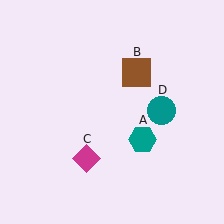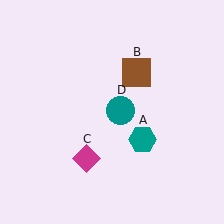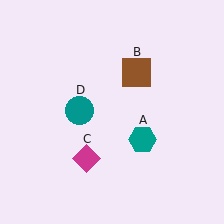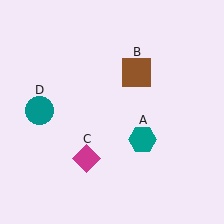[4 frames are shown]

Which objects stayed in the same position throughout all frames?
Teal hexagon (object A) and brown square (object B) and magenta diamond (object C) remained stationary.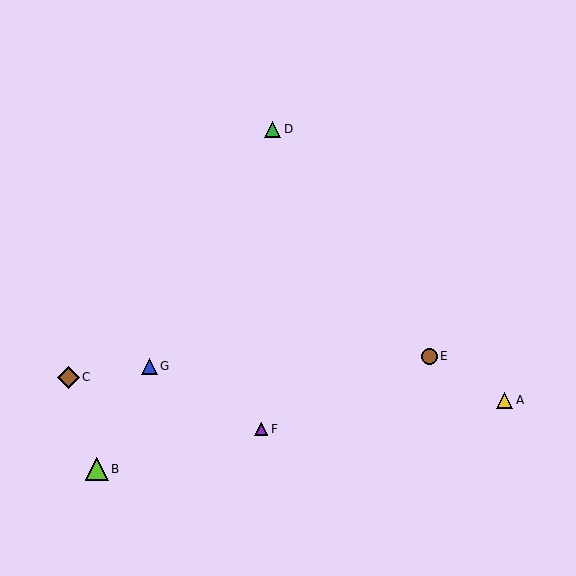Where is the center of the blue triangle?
The center of the blue triangle is at (150, 366).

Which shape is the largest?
The lime triangle (labeled B) is the largest.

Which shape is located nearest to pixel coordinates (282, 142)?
The green triangle (labeled D) at (273, 129) is nearest to that location.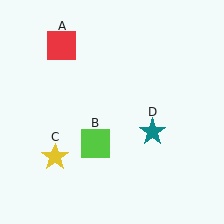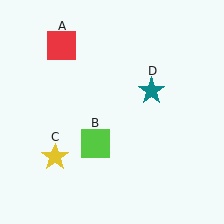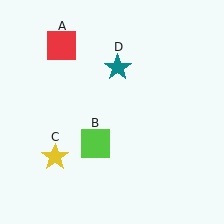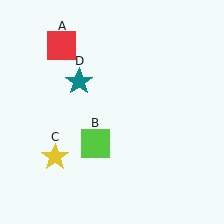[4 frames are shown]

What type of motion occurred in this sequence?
The teal star (object D) rotated counterclockwise around the center of the scene.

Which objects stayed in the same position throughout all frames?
Red square (object A) and lime square (object B) and yellow star (object C) remained stationary.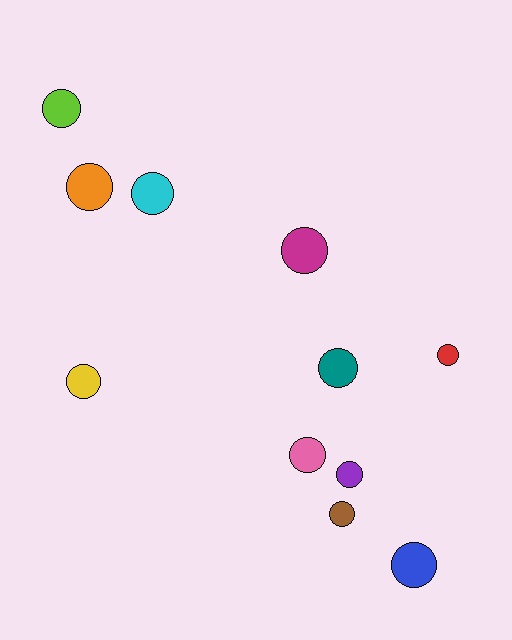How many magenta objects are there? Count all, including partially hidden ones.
There is 1 magenta object.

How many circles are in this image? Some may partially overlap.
There are 11 circles.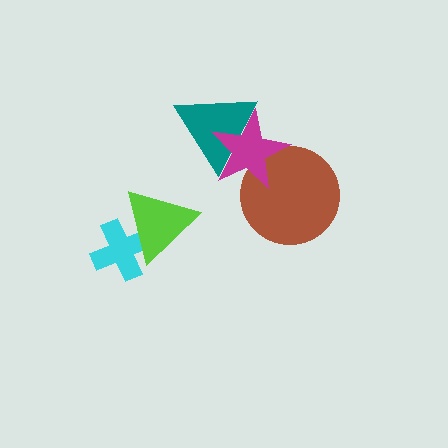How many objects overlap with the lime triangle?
1 object overlaps with the lime triangle.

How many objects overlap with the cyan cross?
1 object overlaps with the cyan cross.